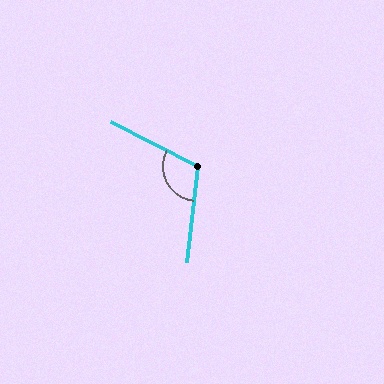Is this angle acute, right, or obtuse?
It is obtuse.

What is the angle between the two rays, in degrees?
Approximately 111 degrees.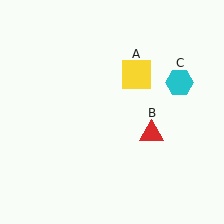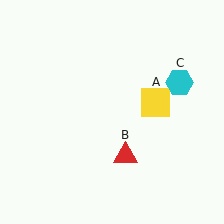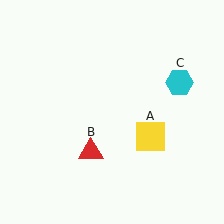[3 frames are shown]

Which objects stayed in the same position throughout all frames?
Cyan hexagon (object C) remained stationary.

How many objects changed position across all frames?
2 objects changed position: yellow square (object A), red triangle (object B).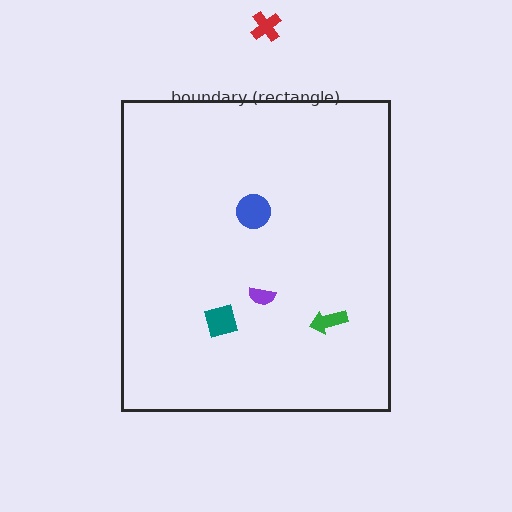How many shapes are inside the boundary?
4 inside, 1 outside.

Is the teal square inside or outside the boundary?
Inside.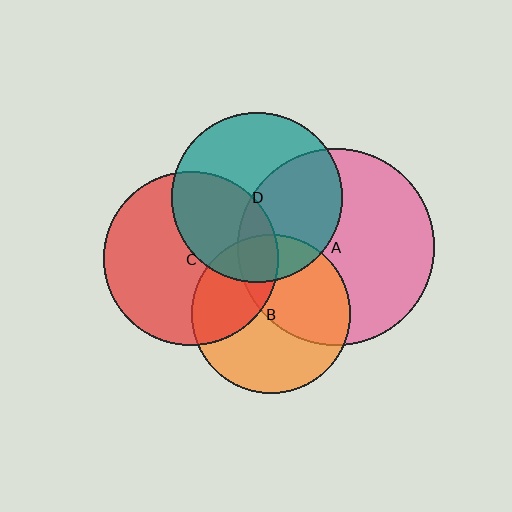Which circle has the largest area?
Circle A (pink).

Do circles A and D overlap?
Yes.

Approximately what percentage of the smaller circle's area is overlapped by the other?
Approximately 45%.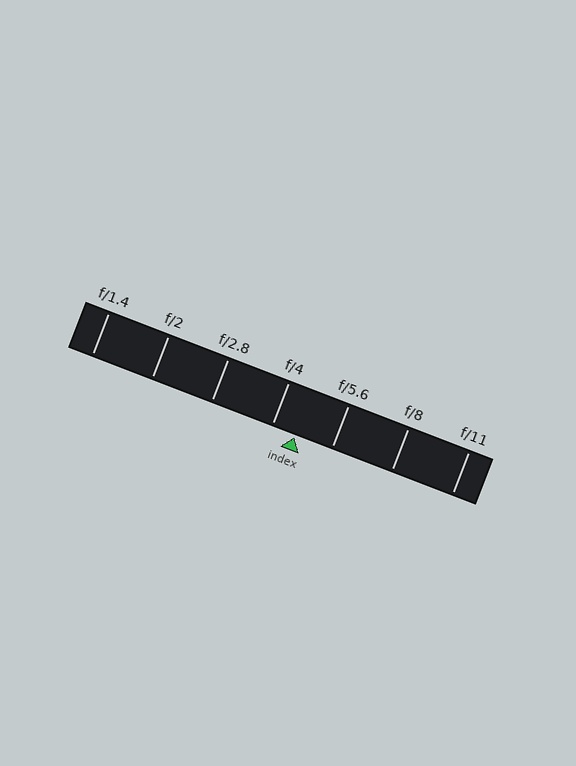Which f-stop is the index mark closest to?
The index mark is closest to f/4.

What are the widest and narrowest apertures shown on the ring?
The widest aperture shown is f/1.4 and the narrowest is f/11.